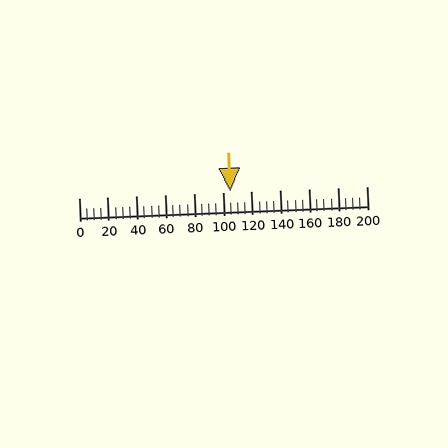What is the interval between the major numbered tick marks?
The major tick marks are spaced 20 units apart.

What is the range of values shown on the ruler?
The ruler shows values from 0 to 200.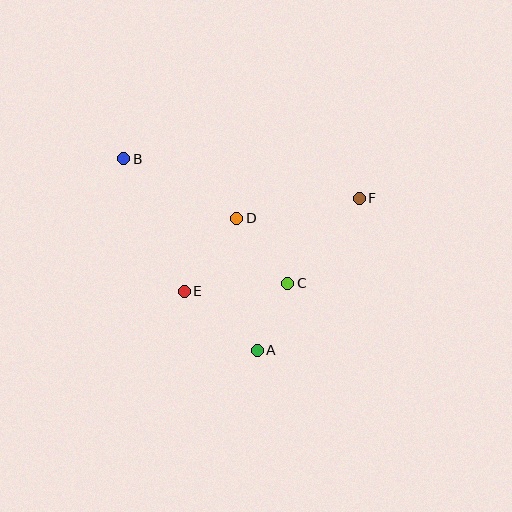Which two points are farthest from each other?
Points B and F are farthest from each other.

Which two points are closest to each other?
Points A and C are closest to each other.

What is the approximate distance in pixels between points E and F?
The distance between E and F is approximately 198 pixels.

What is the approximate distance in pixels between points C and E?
The distance between C and E is approximately 104 pixels.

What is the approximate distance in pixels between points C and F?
The distance between C and F is approximately 111 pixels.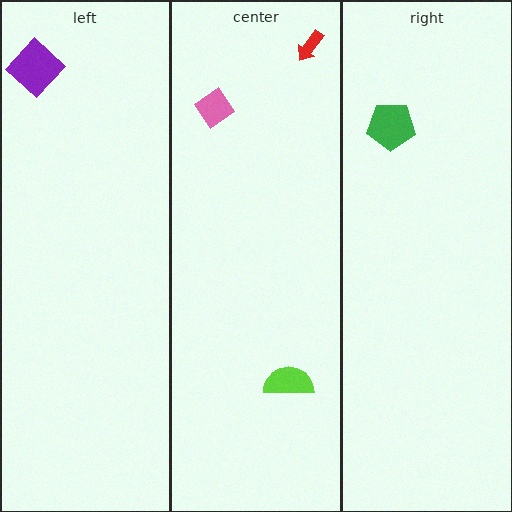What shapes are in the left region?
The purple diamond.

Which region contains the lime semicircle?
The center region.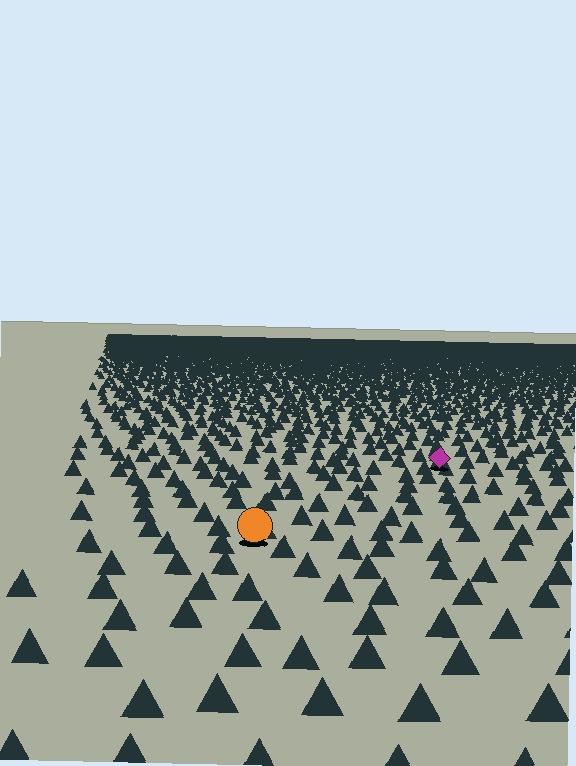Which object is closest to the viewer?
The orange circle is closest. The texture marks near it are larger and more spread out.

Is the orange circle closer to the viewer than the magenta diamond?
Yes. The orange circle is closer — you can tell from the texture gradient: the ground texture is coarser near it.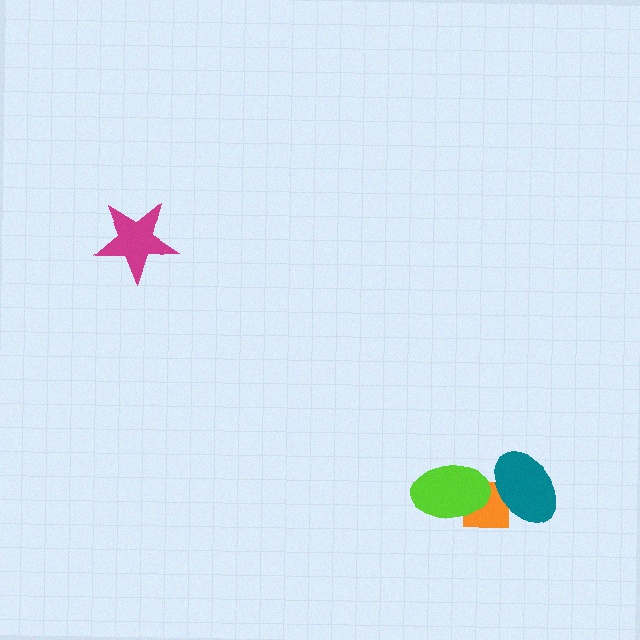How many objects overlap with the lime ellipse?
1 object overlaps with the lime ellipse.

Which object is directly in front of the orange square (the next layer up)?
The teal ellipse is directly in front of the orange square.